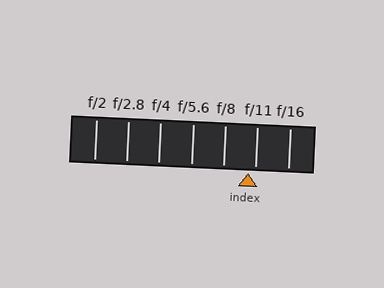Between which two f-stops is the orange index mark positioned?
The index mark is between f/8 and f/11.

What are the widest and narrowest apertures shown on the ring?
The widest aperture shown is f/2 and the narrowest is f/16.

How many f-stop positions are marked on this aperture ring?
There are 7 f-stop positions marked.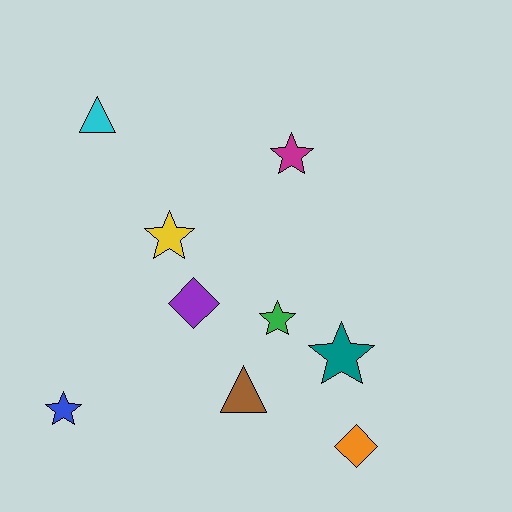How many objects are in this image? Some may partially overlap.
There are 9 objects.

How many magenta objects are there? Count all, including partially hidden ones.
There is 1 magenta object.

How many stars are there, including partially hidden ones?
There are 5 stars.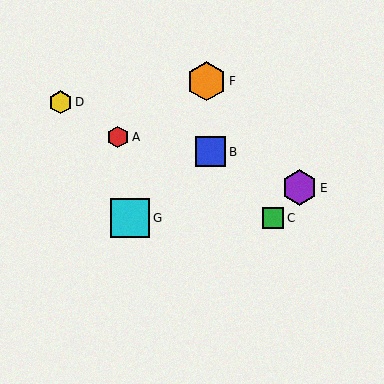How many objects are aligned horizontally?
2 objects (C, G) are aligned horizontally.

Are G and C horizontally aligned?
Yes, both are at y≈218.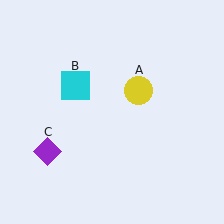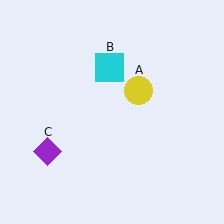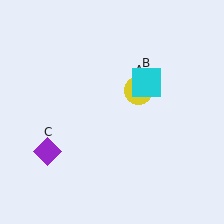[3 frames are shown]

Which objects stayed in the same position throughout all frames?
Yellow circle (object A) and purple diamond (object C) remained stationary.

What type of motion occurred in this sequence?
The cyan square (object B) rotated clockwise around the center of the scene.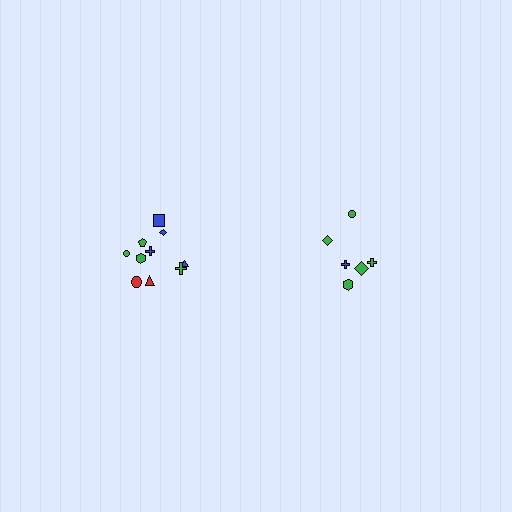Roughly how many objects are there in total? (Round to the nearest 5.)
Roughly 15 objects in total.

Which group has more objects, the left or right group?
The left group.